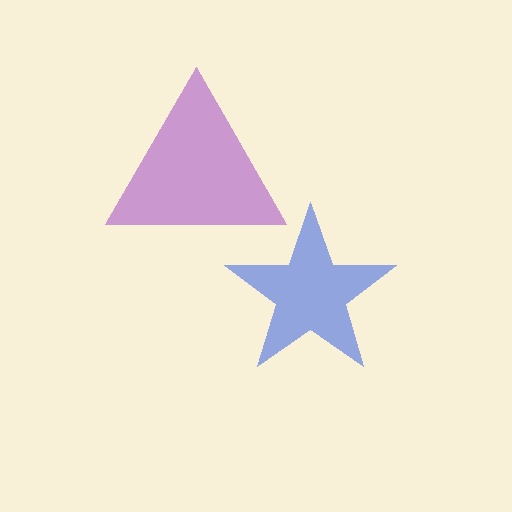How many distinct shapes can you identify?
There are 2 distinct shapes: a blue star, a purple triangle.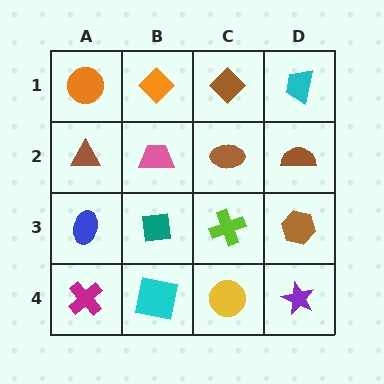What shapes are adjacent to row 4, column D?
A brown hexagon (row 3, column D), a yellow circle (row 4, column C).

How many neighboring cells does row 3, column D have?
3.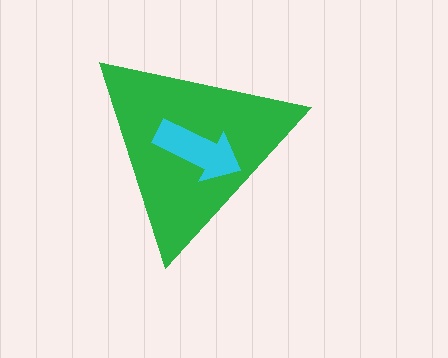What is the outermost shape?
The green triangle.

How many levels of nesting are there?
2.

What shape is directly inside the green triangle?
The cyan arrow.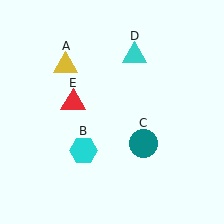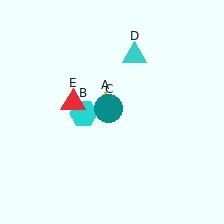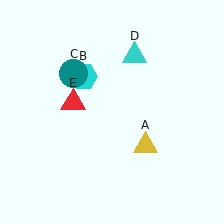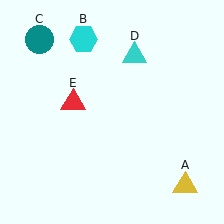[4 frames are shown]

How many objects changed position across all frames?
3 objects changed position: yellow triangle (object A), cyan hexagon (object B), teal circle (object C).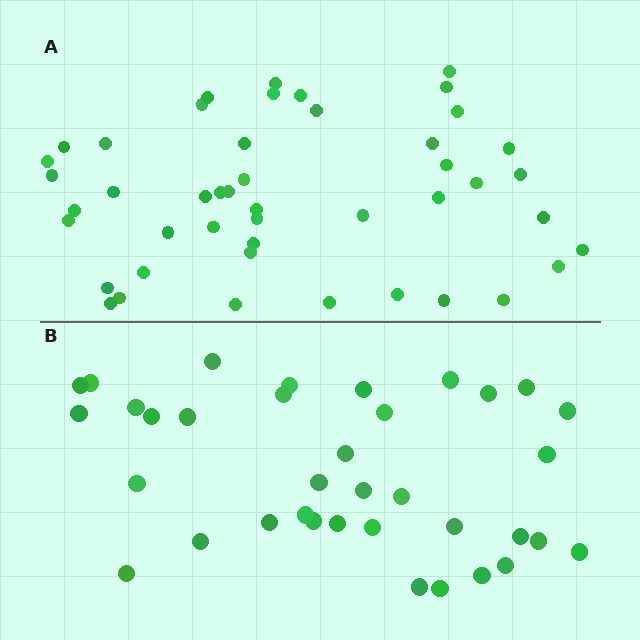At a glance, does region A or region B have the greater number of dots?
Region A (the top region) has more dots.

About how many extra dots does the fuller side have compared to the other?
Region A has roughly 10 or so more dots than region B.